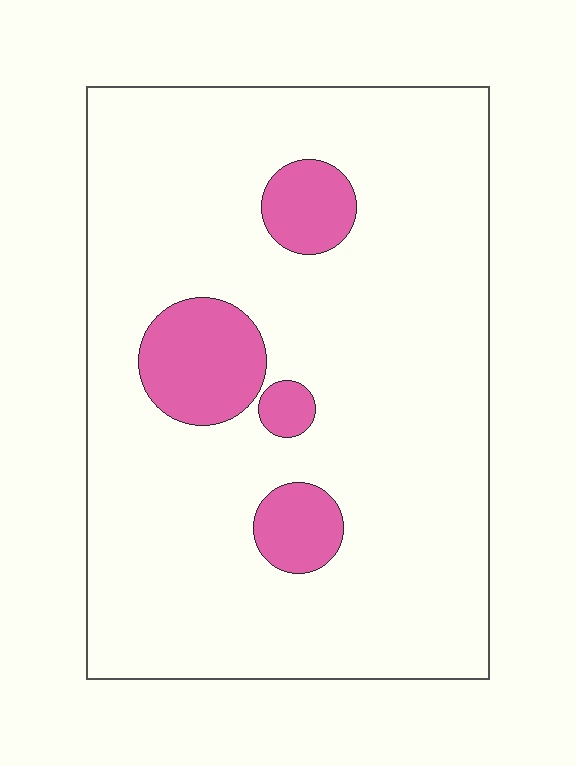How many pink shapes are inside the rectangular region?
4.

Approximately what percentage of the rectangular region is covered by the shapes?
Approximately 10%.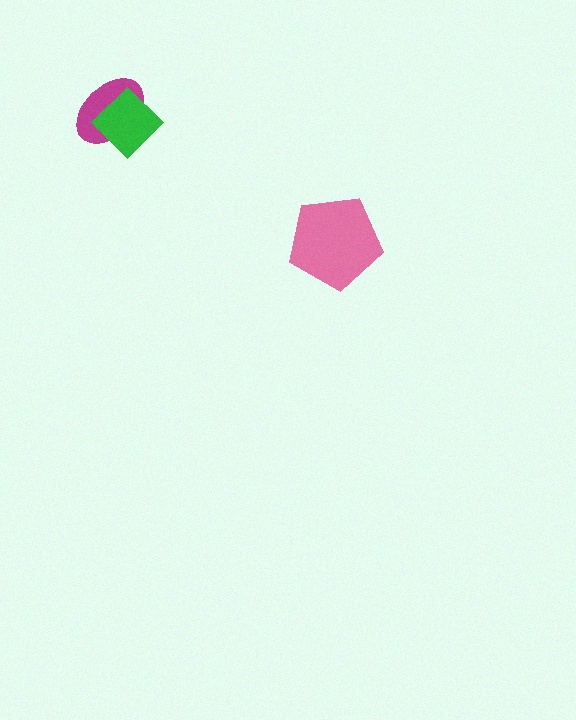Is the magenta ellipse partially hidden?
Yes, it is partially covered by another shape.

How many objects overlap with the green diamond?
1 object overlaps with the green diamond.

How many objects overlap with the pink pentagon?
0 objects overlap with the pink pentagon.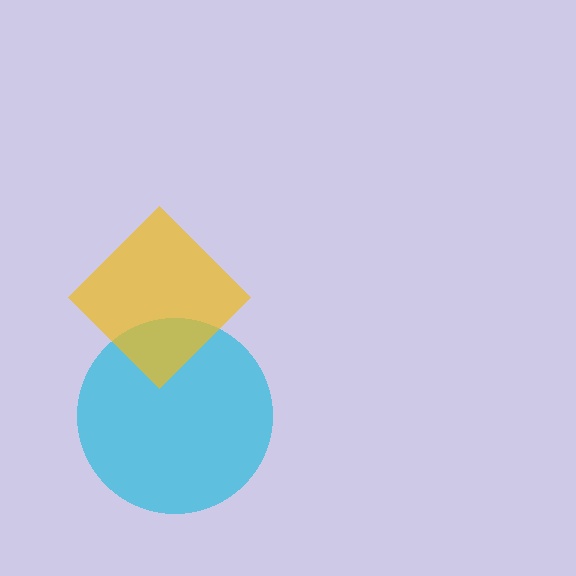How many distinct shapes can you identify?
There are 2 distinct shapes: a cyan circle, a yellow diamond.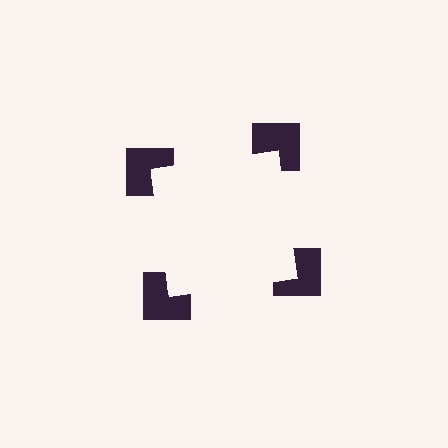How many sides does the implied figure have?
4 sides.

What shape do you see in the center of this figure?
An illusory square — its edges are inferred from the aligned wedge cuts in the notched squares, not physically drawn.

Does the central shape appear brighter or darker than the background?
It typically appears slightly brighter than the background, even though no actual brightness change is drawn.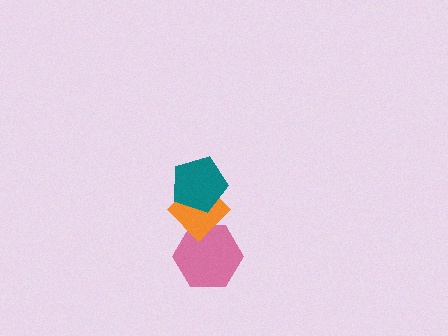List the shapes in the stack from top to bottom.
From top to bottom: the teal pentagon, the orange diamond, the pink hexagon.